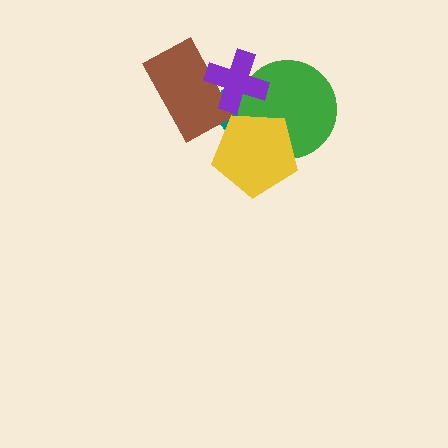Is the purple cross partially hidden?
No, no other shape covers it.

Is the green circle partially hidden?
Yes, it is partially covered by another shape.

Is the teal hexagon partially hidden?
Yes, it is partially covered by another shape.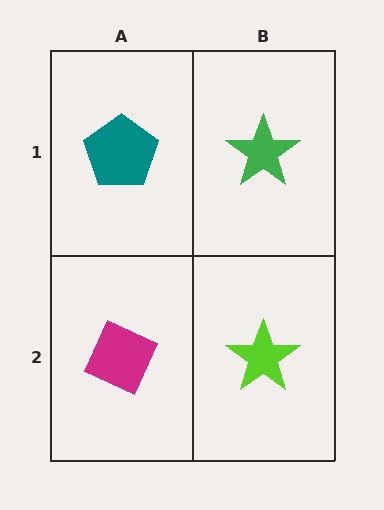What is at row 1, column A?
A teal pentagon.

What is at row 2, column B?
A lime star.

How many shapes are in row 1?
2 shapes.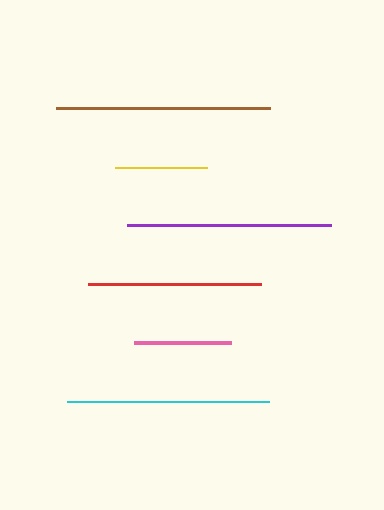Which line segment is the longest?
The brown line is the longest at approximately 213 pixels.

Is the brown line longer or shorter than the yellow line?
The brown line is longer than the yellow line.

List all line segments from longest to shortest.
From longest to shortest: brown, purple, cyan, red, pink, yellow.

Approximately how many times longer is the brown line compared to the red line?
The brown line is approximately 1.2 times the length of the red line.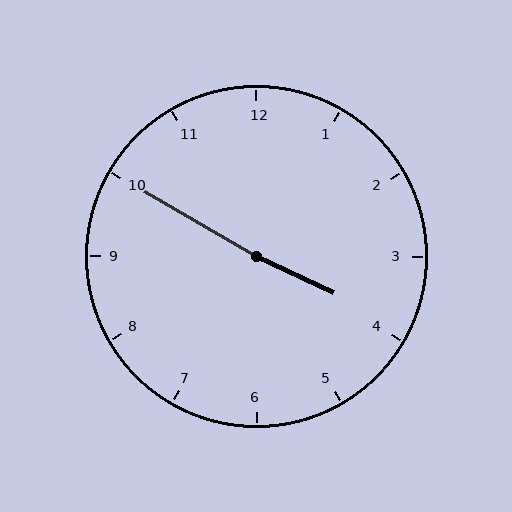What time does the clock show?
3:50.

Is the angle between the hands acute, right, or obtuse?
It is obtuse.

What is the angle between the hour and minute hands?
Approximately 175 degrees.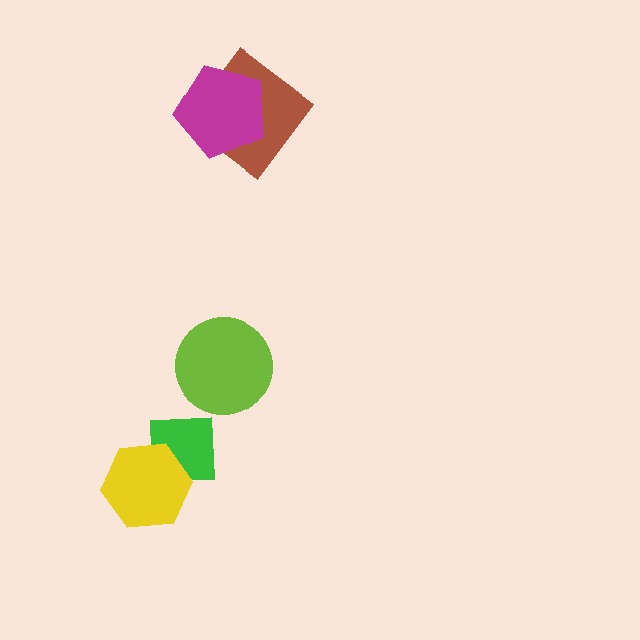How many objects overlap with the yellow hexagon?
1 object overlaps with the yellow hexagon.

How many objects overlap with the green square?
1 object overlaps with the green square.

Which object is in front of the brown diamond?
The magenta pentagon is in front of the brown diamond.